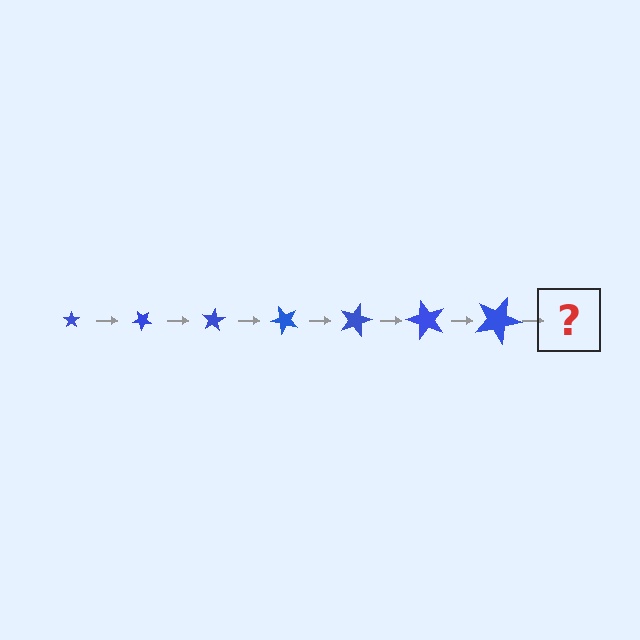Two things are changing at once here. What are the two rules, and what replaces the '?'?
The two rules are that the star grows larger each step and it rotates 40 degrees each step. The '?' should be a star, larger than the previous one and rotated 280 degrees from the start.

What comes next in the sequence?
The next element should be a star, larger than the previous one and rotated 280 degrees from the start.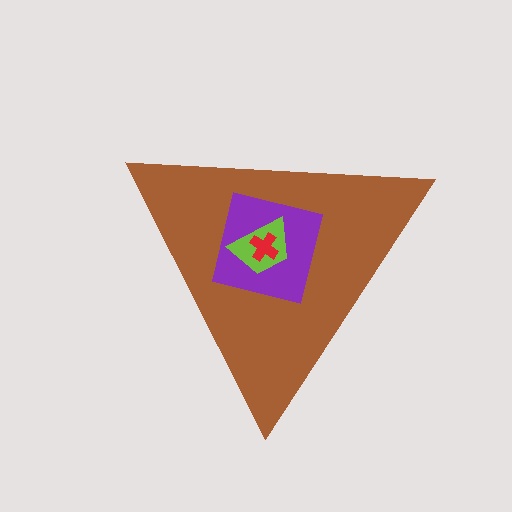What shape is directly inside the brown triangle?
The purple square.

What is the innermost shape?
The red cross.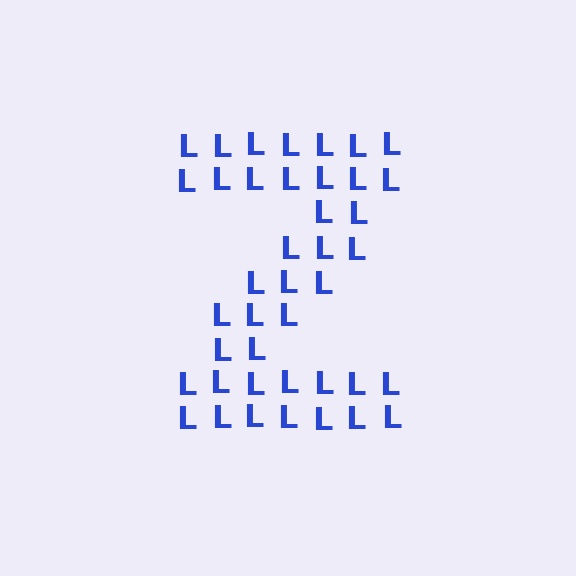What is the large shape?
The large shape is the letter Z.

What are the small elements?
The small elements are letter L's.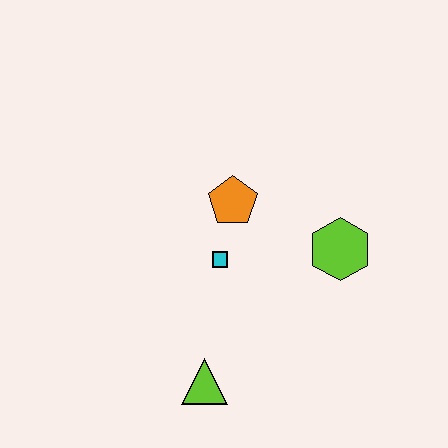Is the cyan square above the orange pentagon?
No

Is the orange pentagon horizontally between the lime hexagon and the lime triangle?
Yes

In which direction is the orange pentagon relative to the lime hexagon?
The orange pentagon is to the left of the lime hexagon.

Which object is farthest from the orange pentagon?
The lime triangle is farthest from the orange pentagon.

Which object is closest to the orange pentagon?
The cyan square is closest to the orange pentagon.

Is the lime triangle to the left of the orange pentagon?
Yes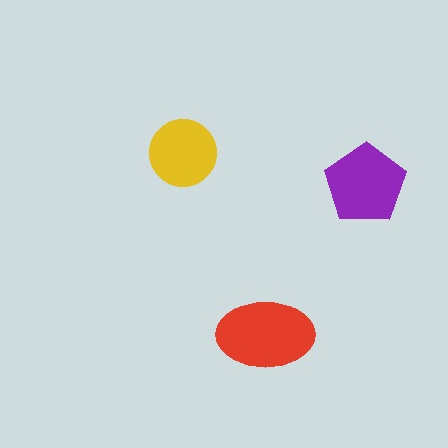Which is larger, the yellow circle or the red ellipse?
The red ellipse.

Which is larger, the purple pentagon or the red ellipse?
The red ellipse.